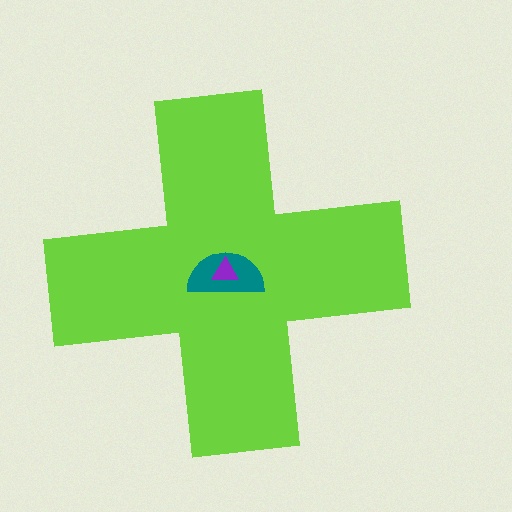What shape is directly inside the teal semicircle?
The purple triangle.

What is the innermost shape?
The purple triangle.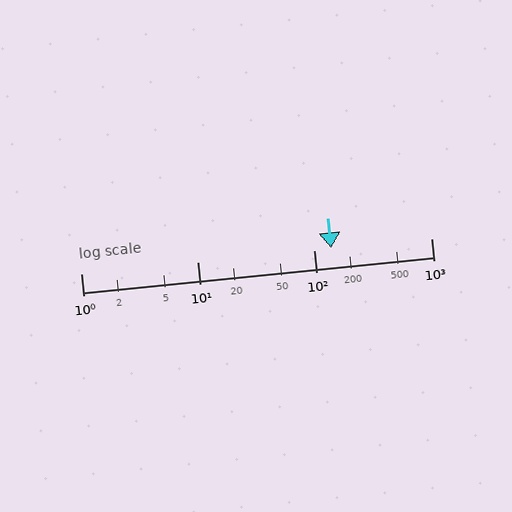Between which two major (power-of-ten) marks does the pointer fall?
The pointer is between 100 and 1000.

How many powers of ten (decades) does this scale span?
The scale spans 3 decades, from 1 to 1000.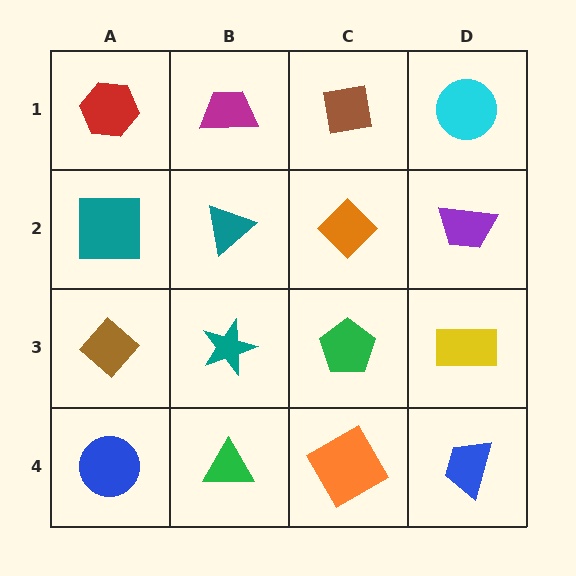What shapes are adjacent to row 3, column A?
A teal square (row 2, column A), a blue circle (row 4, column A), a teal star (row 3, column B).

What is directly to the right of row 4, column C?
A blue trapezoid.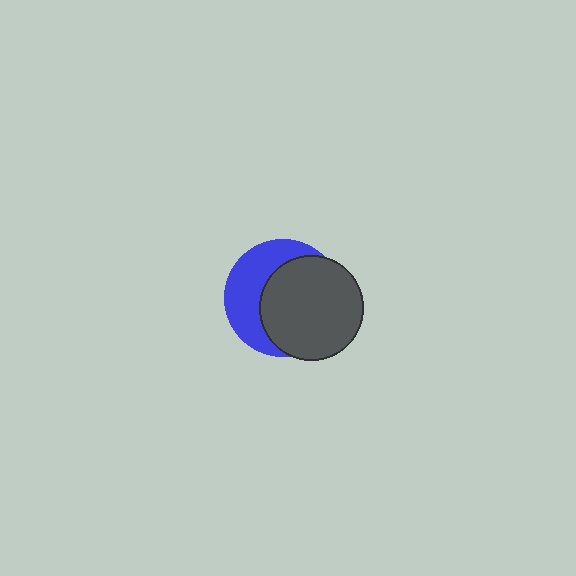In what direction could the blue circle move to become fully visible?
The blue circle could move left. That would shift it out from behind the dark gray circle entirely.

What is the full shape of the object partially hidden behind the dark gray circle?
The partially hidden object is a blue circle.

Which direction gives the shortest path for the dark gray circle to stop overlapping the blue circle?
Moving right gives the shortest separation.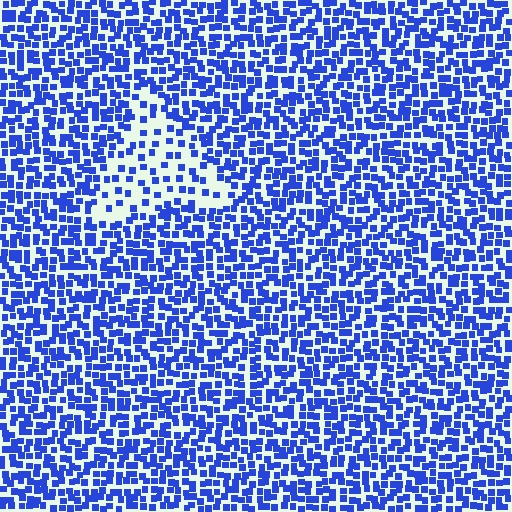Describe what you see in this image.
The image contains small blue elements arranged at two different densities. A triangle-shaped region is visible where the elements are less densely packed than the surrounding area.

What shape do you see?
I see a triangle.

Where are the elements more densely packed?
The elements are more densely packed outside the triangle boundary.